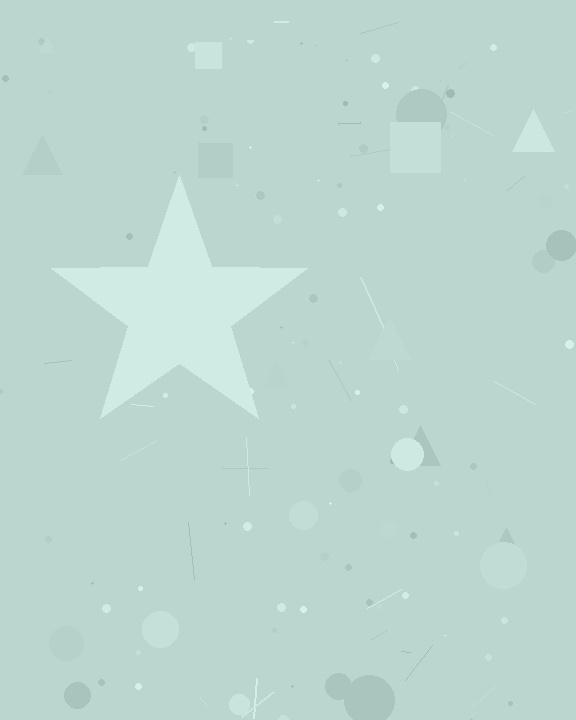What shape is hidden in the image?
A star is hidden in the image.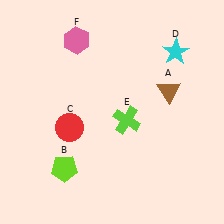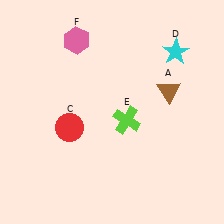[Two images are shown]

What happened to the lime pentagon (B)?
The lime pentagon (B) was removed in Image 2. It was in the bottom-left area of Image 1.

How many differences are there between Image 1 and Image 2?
There is 1 difference between the two images.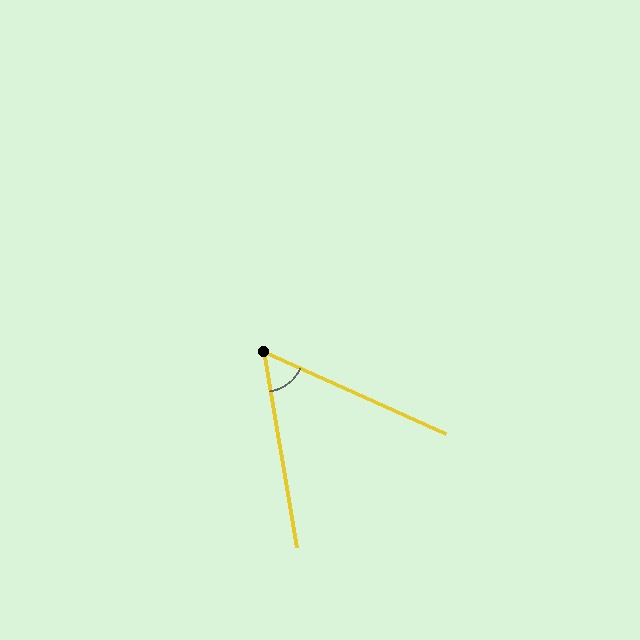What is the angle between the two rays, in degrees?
Approximately 56 degrees.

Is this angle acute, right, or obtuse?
It is acute.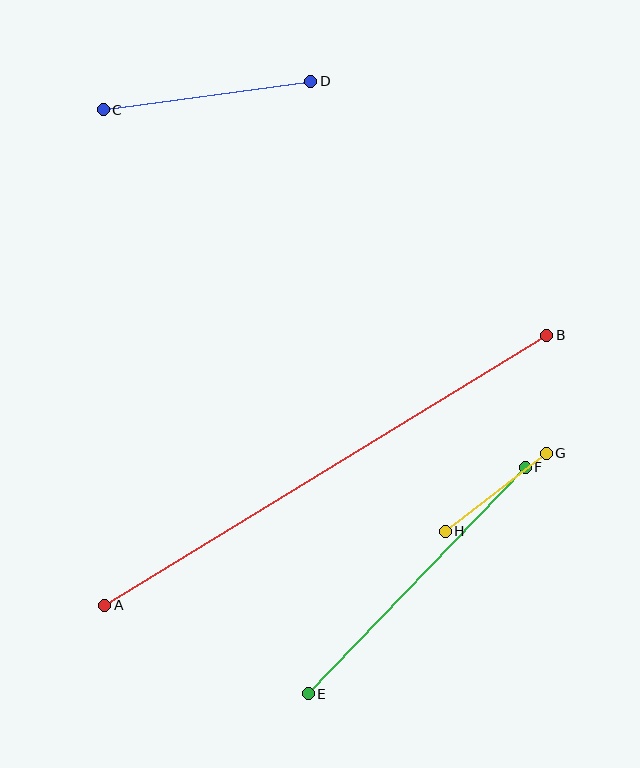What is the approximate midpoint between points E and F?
The midpoint is at approximately (417, 581) pixels.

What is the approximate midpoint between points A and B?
The midpoint is at approximately (326, 470) pixels.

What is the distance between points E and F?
The distance is approximately 314 pixels.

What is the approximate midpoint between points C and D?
The midpoint is at approximately (207, 96) pixels.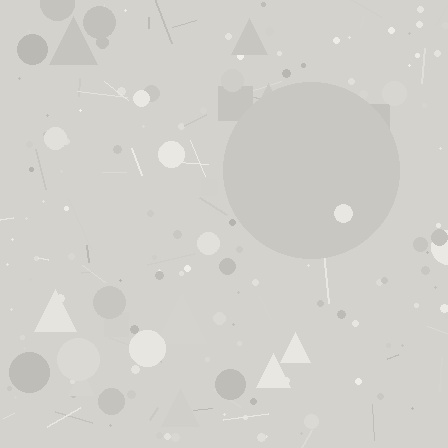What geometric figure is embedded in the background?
A circle is embedded in the background.